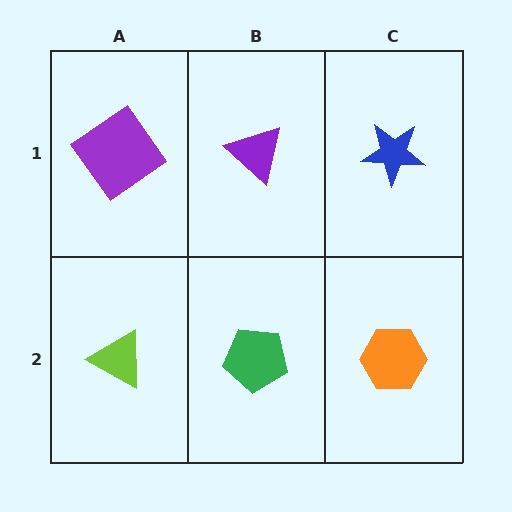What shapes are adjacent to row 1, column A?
A lime triangle (row 2, column A), a purple triangle (row 1, column B).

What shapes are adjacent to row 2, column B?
A purple triangle (row 1, column B), a lime triangle (row 2, column A), an orange hexagon (row 2, column C).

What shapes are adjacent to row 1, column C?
An orange hexagon (row 2, column C), a purple triangle (row 1, column B).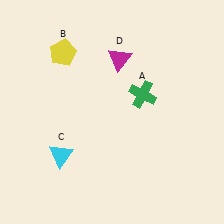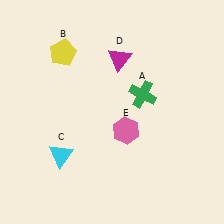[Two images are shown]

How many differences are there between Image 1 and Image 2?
There is 1 difference between the two images.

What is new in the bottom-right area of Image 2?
A pink hexagon (E) was added in the bottom-right area of Image 2.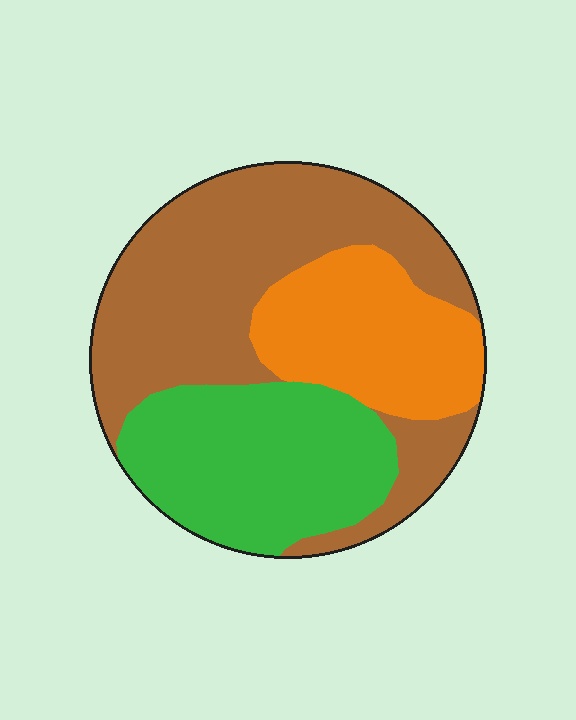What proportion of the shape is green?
Green takes up about one third (1/3) of the shape.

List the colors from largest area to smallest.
From largest to smallest: brown, green, orange.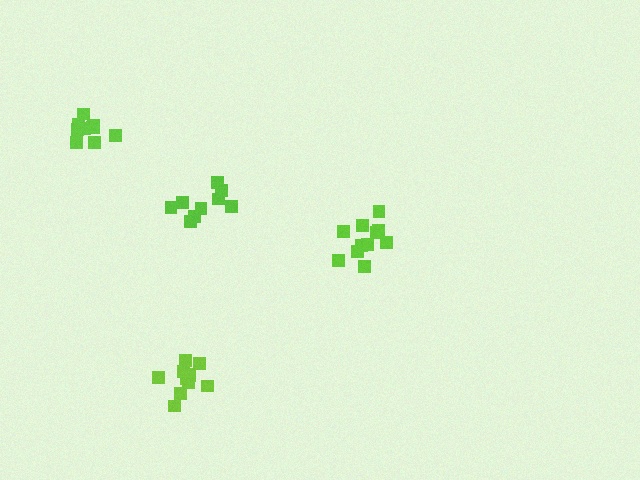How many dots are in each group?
Group 1: 9 dots, Group 2: 13 dots, Group 3: 10 dots, Group 4: 11 dots (43 total).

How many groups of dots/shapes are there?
There are 4 groups.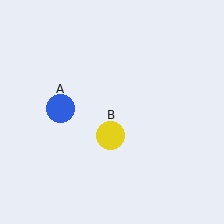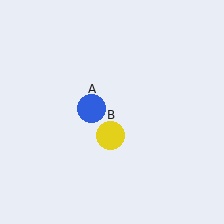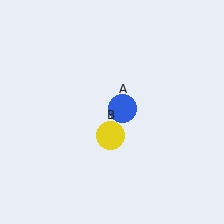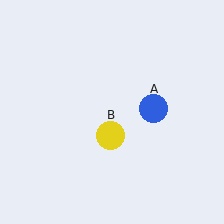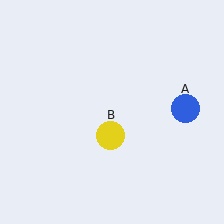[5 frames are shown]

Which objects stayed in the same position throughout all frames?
Yellow circle (object B) remained stationary.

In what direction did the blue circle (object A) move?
The blue circle (object A) moved right.